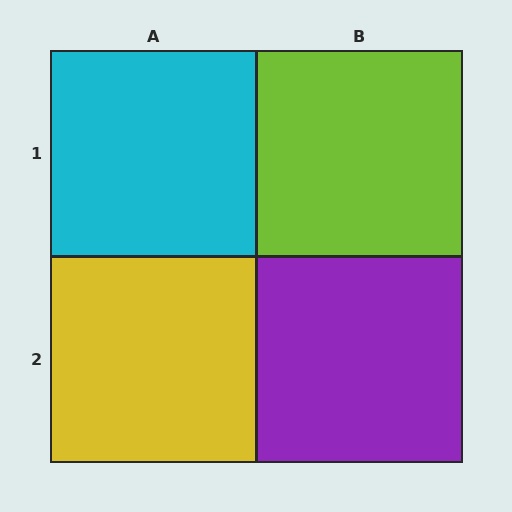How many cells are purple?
1 cell is purple.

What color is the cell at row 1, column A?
Cyan.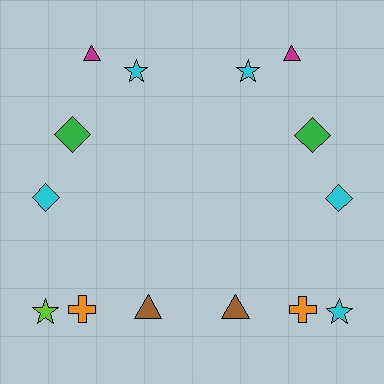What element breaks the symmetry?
The cyan star on the right side breaks the symmetry — its mirror counterpart is lime.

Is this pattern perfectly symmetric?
No, the pattern is not perfectly symmetric. The cyan star on the right side breaks the symmetry — its mirror counterpart is lime.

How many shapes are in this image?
There are 14 shapes in this image.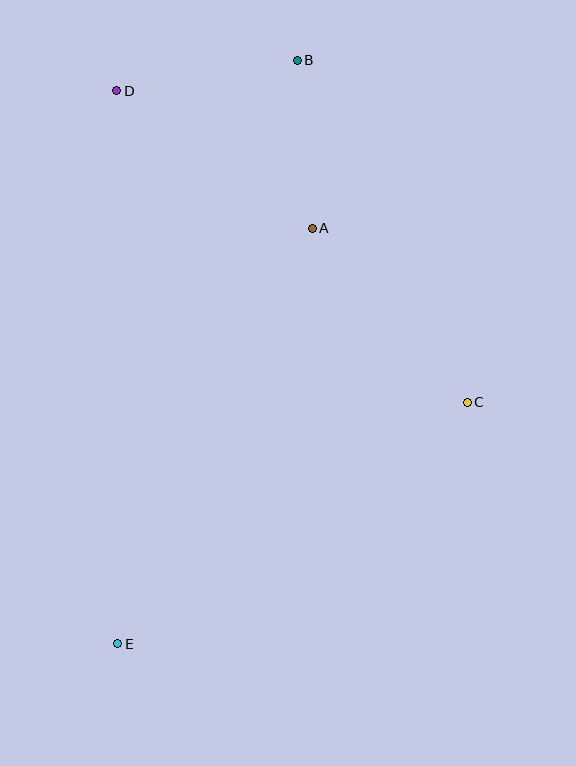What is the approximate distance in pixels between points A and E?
The distance between A and E is approximately 459 pixels.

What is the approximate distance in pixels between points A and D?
The distance between A and D is approximately 239 pixels.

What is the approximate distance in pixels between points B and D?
The distance between B and D is approximately 183 pixels.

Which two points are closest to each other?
Points A and B are closest to each other.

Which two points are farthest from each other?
Points B and E are farthest from each other.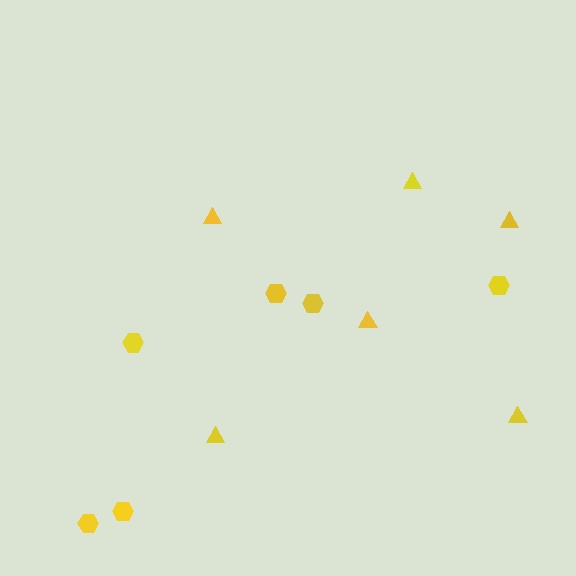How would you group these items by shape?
There are 2 groups: one group of hexagons (6) and one group of triangles (6).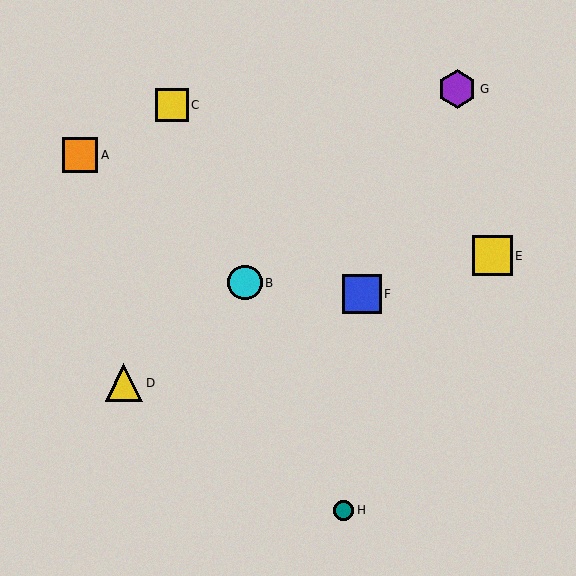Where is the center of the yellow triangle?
The center of the yellow triangle is at (124, 383).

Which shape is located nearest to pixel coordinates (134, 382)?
The yellow triangle (labeled D) at (124, 383) is nearest to that location.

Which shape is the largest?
The yellow square (labeled E) is the largest.